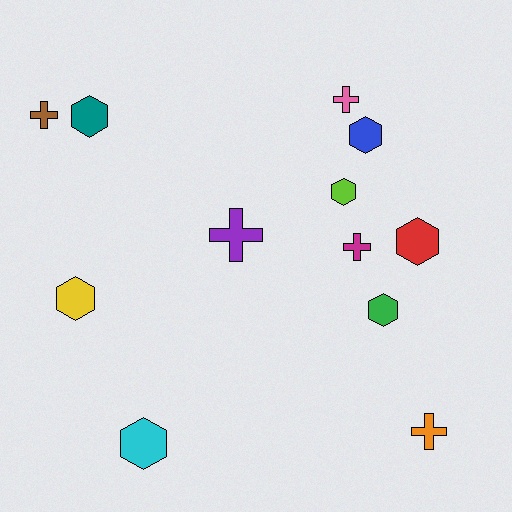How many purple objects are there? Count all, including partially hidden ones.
There is 1 purple object.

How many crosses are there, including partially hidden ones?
There are 5 crosses.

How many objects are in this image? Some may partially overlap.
There are 12 objects.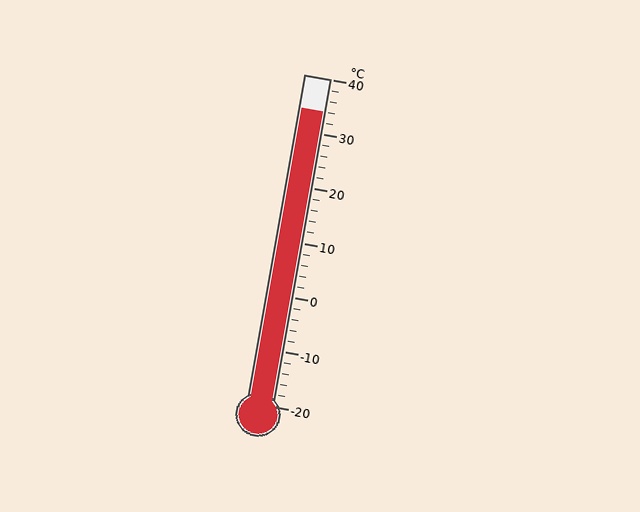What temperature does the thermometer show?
The thermometer shows approximately 34°C.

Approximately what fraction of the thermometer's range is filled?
The thermometer is filled to approximately 90% of its range.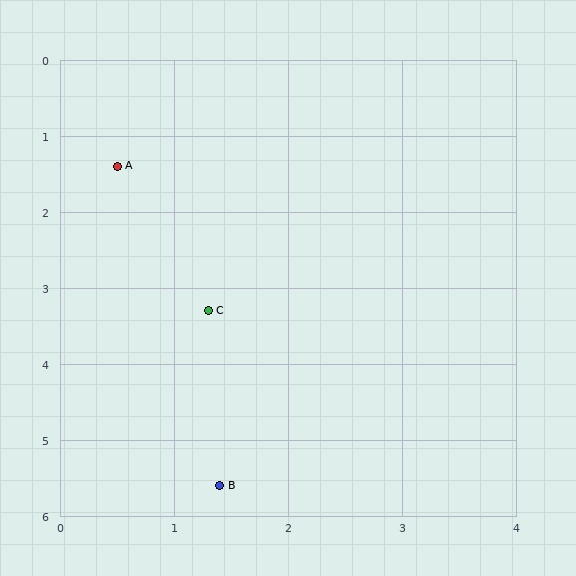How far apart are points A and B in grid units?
Points A and B are about 4.3 grid units apart.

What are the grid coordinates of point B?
Point B is at approximately (1.4, 5.6).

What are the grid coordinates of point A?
Point A is at approximately (0.5, 1.4).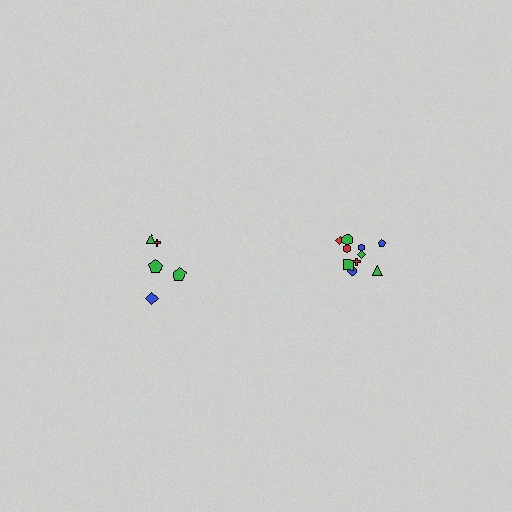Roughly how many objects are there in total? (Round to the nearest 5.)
Roughly 15 objects in total.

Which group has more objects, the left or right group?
The right group.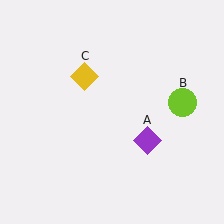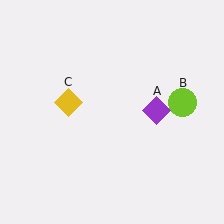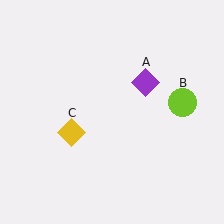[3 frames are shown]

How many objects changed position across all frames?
2 objects changed position: purple diamond (object A), yellow diamond (object C).